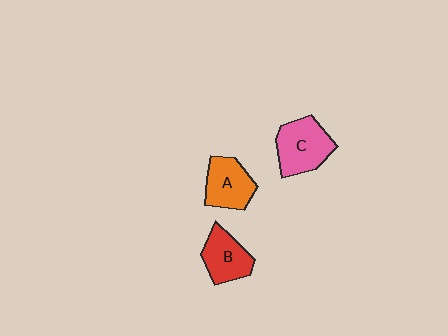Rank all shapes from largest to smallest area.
From largest to smallest: C (pink), A (orange), B (red).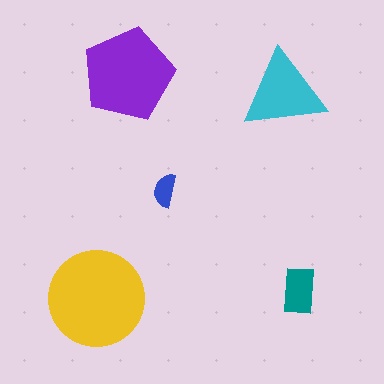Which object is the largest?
The yellow circle.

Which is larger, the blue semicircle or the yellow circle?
The yellow circle.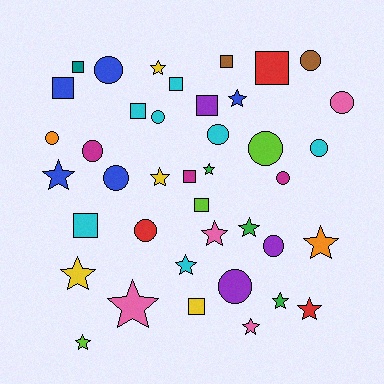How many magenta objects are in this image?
There are 3 magenta objects.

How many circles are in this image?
There are 14 circles.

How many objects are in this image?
There are 40 objects.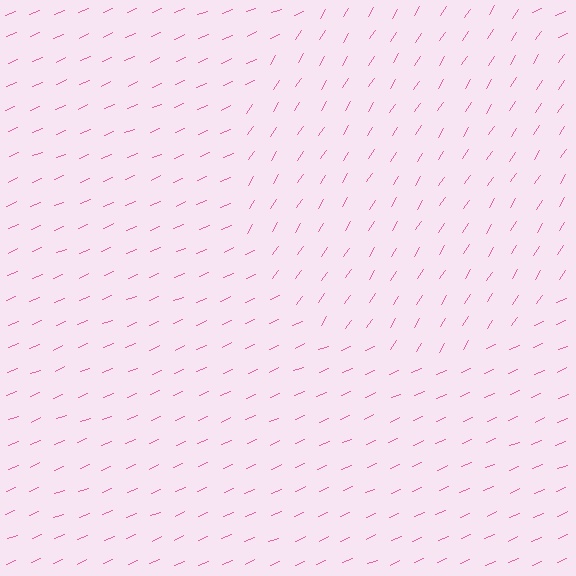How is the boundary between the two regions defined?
The boundary is defined purely by a change in line orientation (approximately 34 degrees difference). All lines are the same color and thickness.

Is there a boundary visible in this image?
Yes, there is a texture boundary formed by a change in line orientation.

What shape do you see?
I see a circle.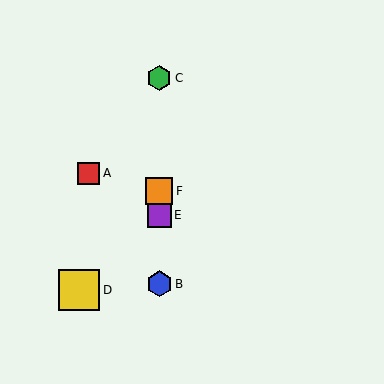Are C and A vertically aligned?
No, C is at x≈159 and A is at x≈88.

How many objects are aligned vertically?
4 objects (B, C, E, F) are aligned vertically.